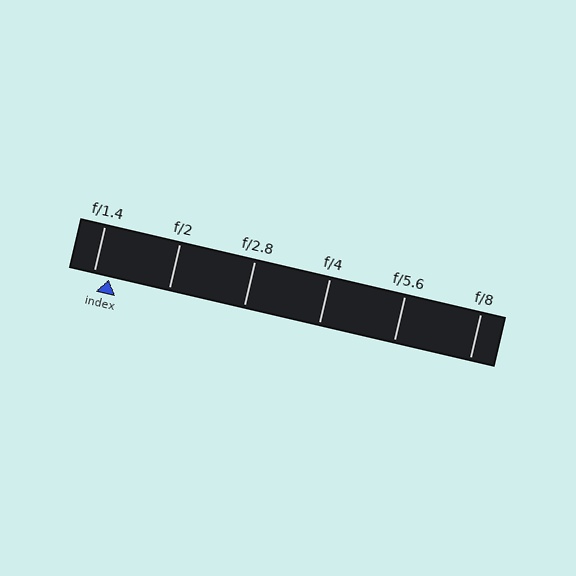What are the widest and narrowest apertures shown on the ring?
The widest aperture shown is f/1.4 and the narrowest is f/8.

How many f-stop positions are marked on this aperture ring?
There are 6 f-stop positions marked.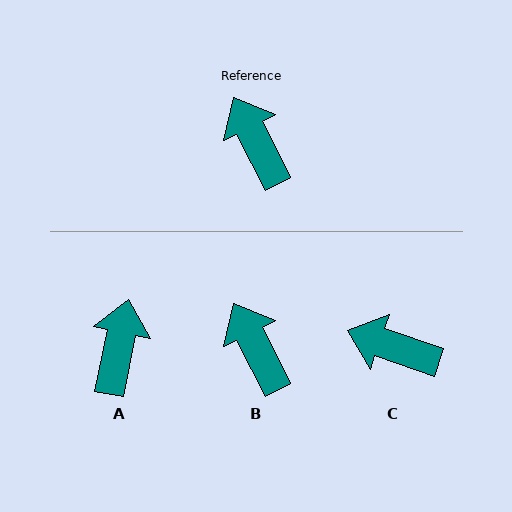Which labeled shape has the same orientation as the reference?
B.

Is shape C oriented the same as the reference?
No, it is off by about 44 degrees.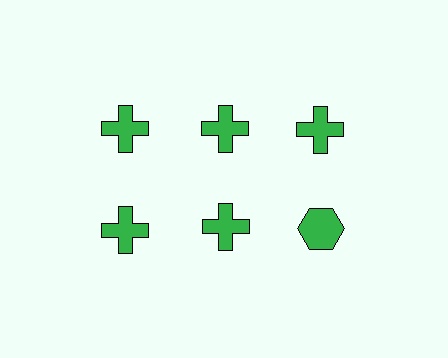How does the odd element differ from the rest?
It has a different shape: hexagon instead of cross.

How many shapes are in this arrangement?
There are 6 shapes arranged in a grid pattern.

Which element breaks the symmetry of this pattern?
The green hexagon in the second row, center column breaks the symmetry. All other shapes are green crosses.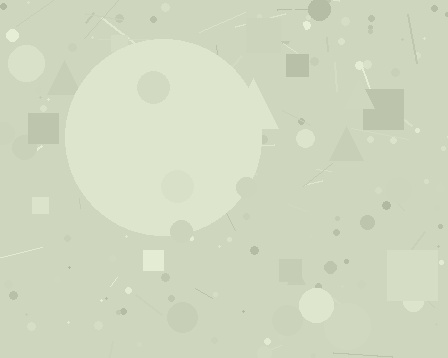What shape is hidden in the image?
A circle is hidden in the image.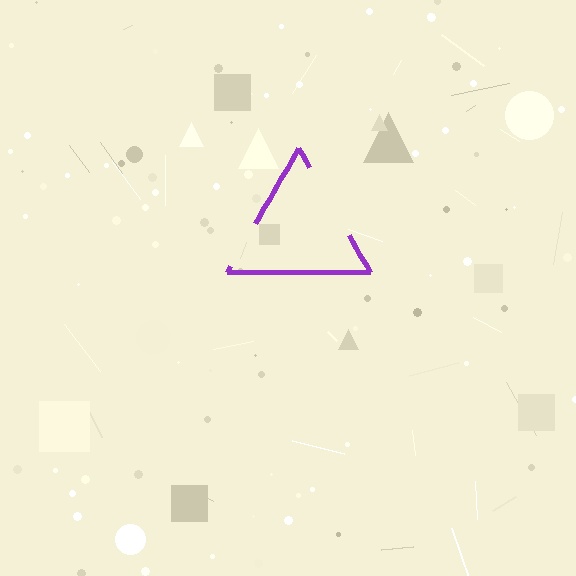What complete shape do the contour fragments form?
The contour fragments form a triangle.